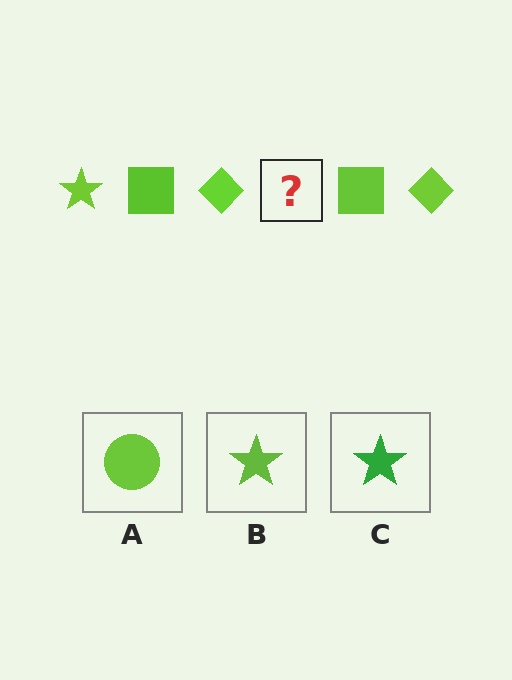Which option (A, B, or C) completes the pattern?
B.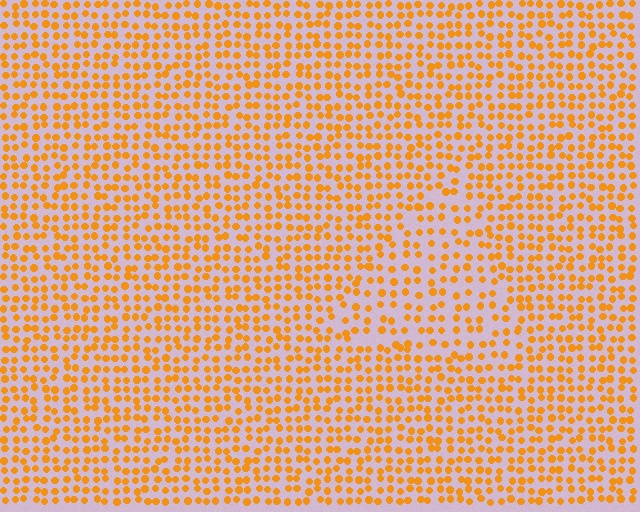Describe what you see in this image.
The image contains small orange elements arranged at two different densities. A triangle-shaped region is visible where the elements are less densely packed than the surrounding area.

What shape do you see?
I see a triangle.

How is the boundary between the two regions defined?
The boundary is defined by a change in element density (approximately 1.5x ratio). All elements are the same color, size, and shape.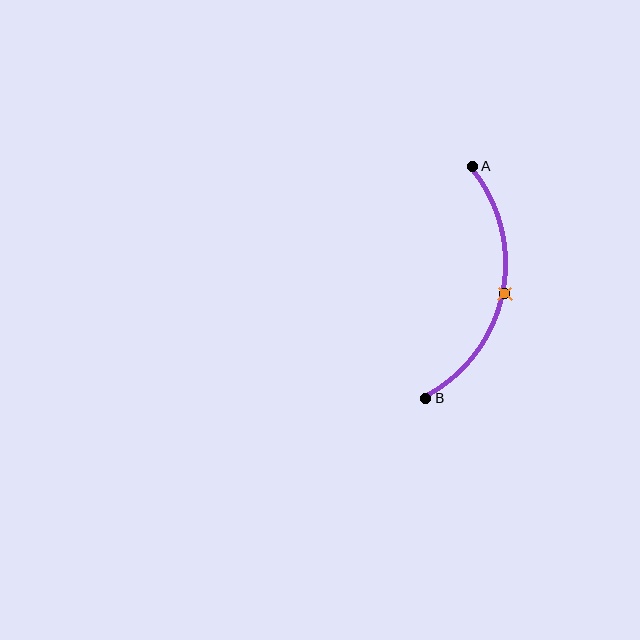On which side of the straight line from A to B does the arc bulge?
The arc bulges to the right of the straight line connecting A and B.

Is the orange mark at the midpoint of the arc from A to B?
Yes. The orange mark lies on the arc at equal arc-length from both A and B — it is the arc midpoint.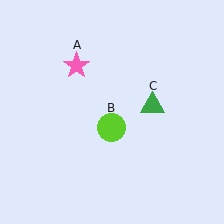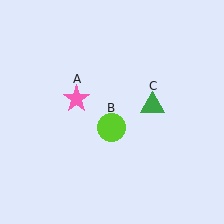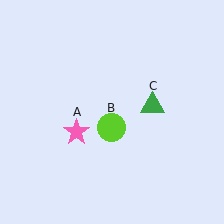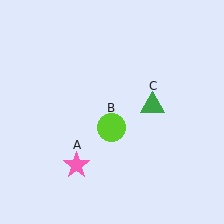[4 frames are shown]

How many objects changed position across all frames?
1 object changed position: pink star (object A).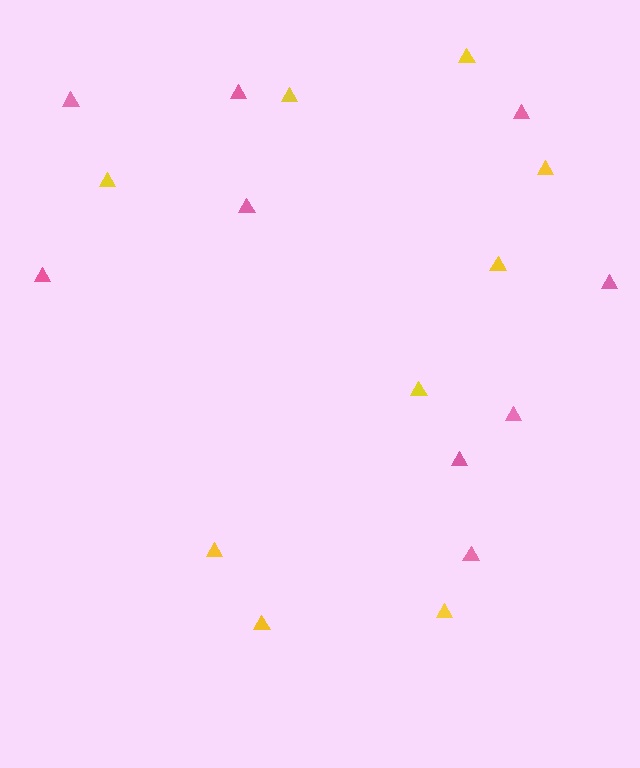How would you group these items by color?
There are 2 groups: one group of yellow triangles (9) and one group of pink triangles (9).